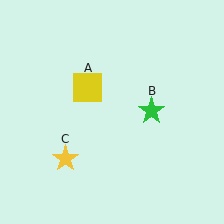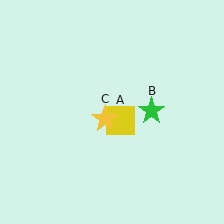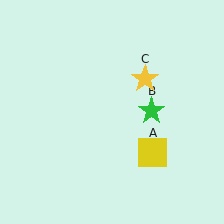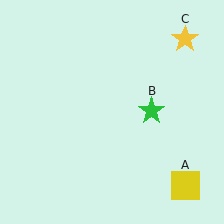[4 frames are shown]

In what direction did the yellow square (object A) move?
The yellow square (object A) moved down and to the right.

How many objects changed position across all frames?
2 objects changed position: yellow square (object A), yellow star (object C).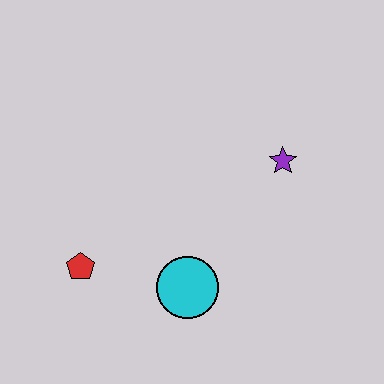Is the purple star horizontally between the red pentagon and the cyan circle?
No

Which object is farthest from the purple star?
The red pentagon is farthest from the purple star.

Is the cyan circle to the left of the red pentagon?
No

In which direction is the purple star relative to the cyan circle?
The purple star is above the cyan circle.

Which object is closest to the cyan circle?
The red pentagon is closest to the cyan circle.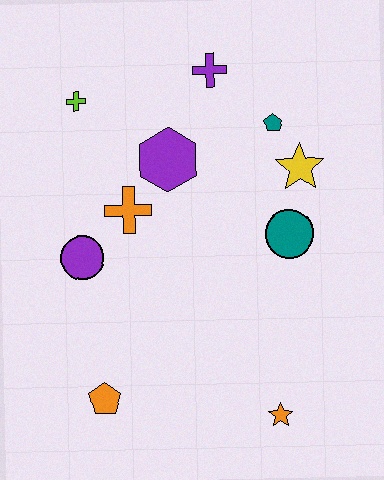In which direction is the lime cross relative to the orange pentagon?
The lime cross is above the orange pentagon.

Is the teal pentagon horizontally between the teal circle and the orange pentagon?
Yes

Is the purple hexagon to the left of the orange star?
Yes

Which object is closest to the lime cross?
The purple hexagon is closest to the lime cross.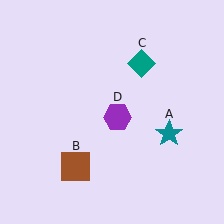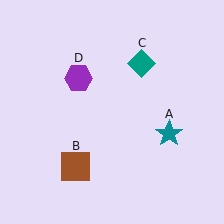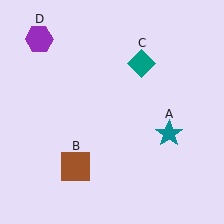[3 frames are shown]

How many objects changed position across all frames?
1 object changed position: purple hexagon (object D).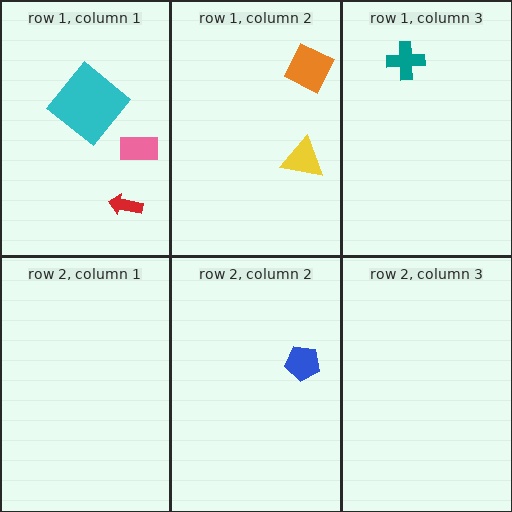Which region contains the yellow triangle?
The row 1, column 2 region.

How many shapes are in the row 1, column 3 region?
1.